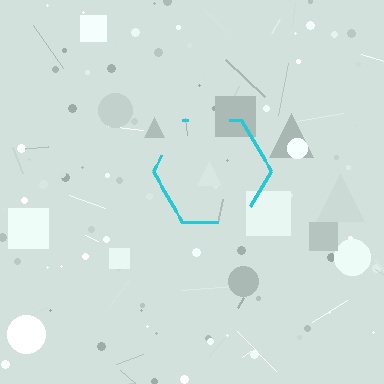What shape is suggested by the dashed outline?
The dashed outline suggests a hexagon.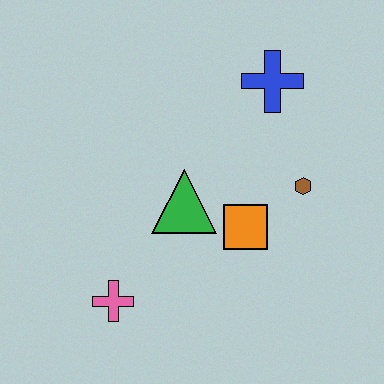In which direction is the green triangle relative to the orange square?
The green triangle is to the left of the orange square.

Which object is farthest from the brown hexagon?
The pink cross is farthest from the brown hexagon.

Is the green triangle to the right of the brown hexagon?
No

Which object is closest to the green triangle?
The orange square is closest to the green triangle.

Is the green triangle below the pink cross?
No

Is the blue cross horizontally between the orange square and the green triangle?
No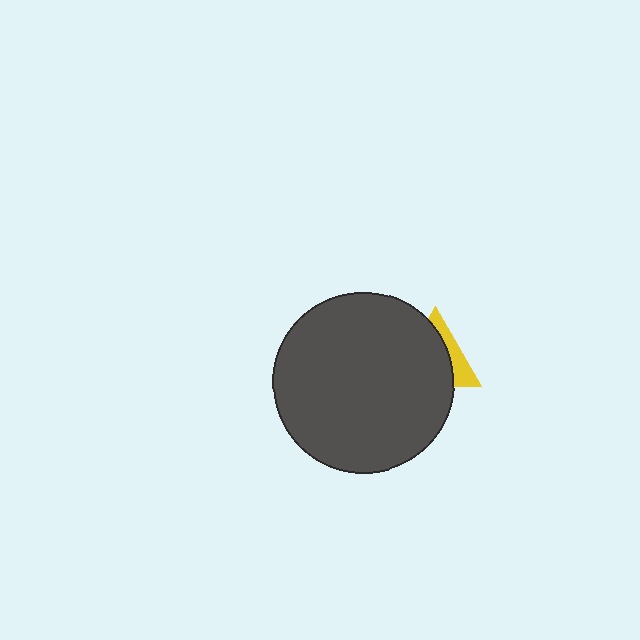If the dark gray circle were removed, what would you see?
You would see the complete yellow triangle.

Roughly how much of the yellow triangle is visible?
A small part of it is visible (roughly 32%).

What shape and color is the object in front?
The object in front is a dark gray circle.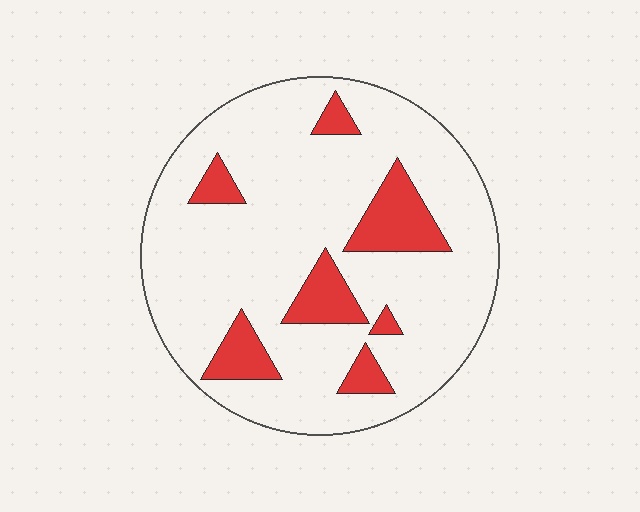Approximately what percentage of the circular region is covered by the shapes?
Approximately 15%.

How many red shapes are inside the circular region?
7.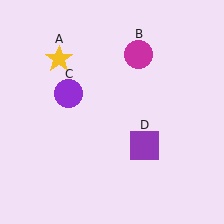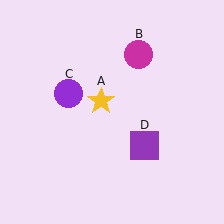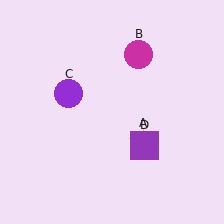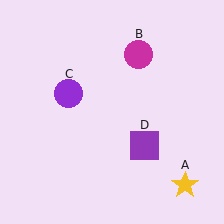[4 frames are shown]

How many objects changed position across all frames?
1 object changed position: yellow star (object A).